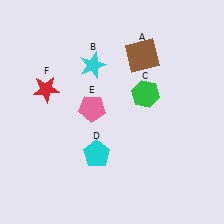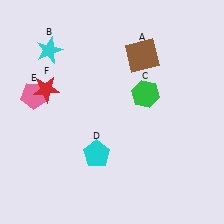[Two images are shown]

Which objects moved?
The objects that moved are: the cyan star (B), the pink pentagon (E).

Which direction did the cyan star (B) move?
The cyan star (B) moved left.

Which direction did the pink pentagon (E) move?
The pink pentagon (E) moved left.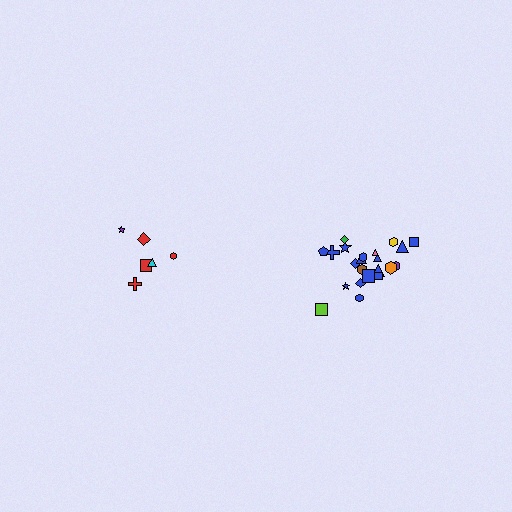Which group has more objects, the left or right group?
The right group.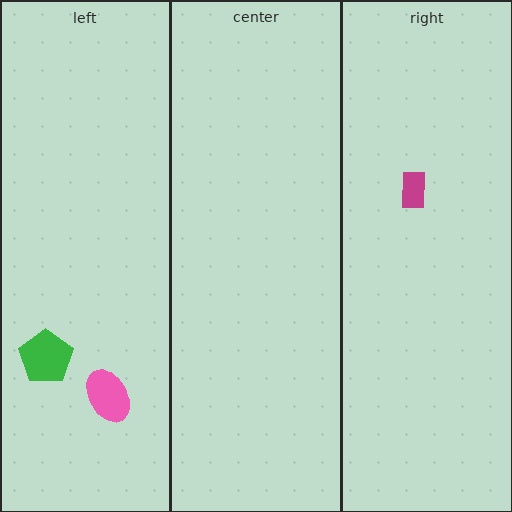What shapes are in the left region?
The pink ellipse, the green pentagon.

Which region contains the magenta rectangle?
The right region.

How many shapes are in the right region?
1.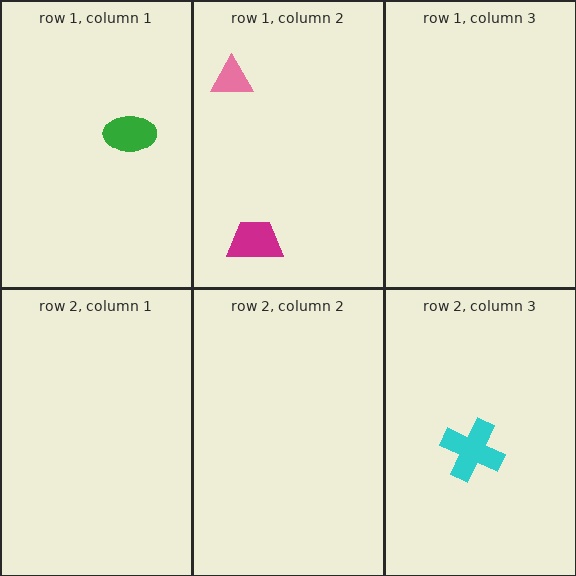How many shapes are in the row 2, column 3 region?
1.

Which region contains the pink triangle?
The row 1, column 2 region.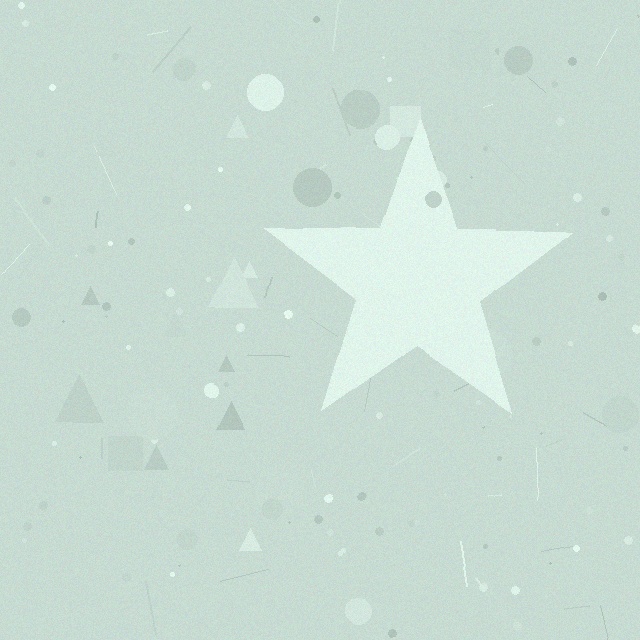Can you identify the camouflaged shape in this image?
The camouflaged shape is a star.